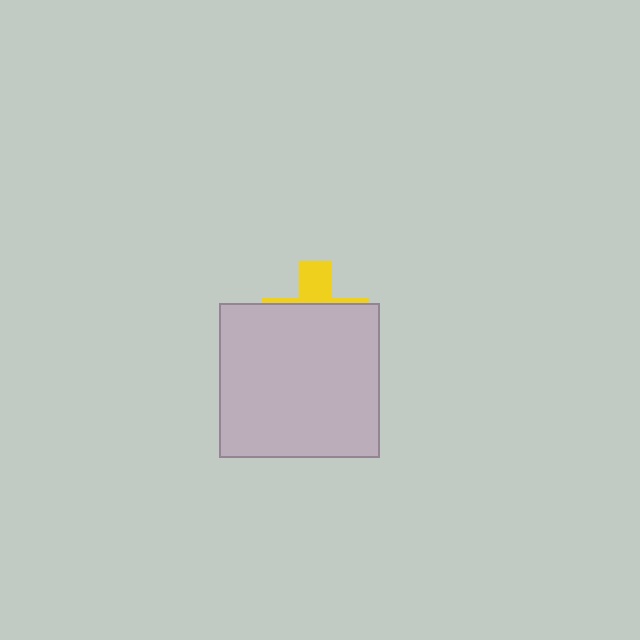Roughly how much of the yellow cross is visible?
A small part of it is visible (roughly 30%).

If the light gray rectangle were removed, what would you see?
You would see the complete yellow cross.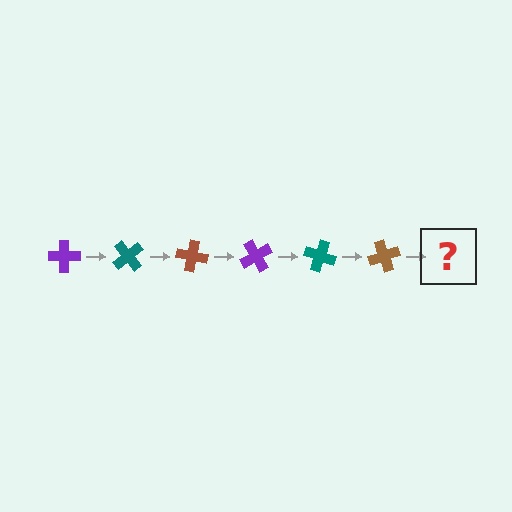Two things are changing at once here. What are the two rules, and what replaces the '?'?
The two rules are that it rotates 50 degrees each step and the color cycles through purple, teal, and brown. The '?' should be a purple cross, rotated 300 degrees from the start.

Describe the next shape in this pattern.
It should be a purple cross, rotated 300 degrees from the start.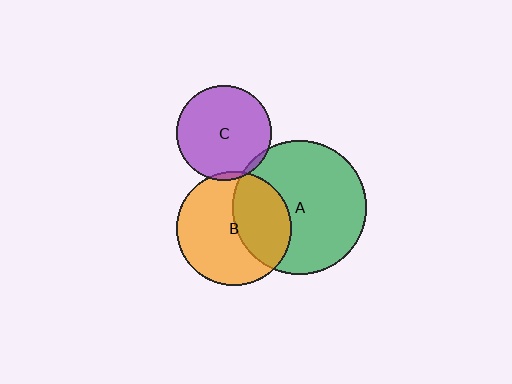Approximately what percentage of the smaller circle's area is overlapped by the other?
Approximately 5%.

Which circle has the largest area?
Circle A (green).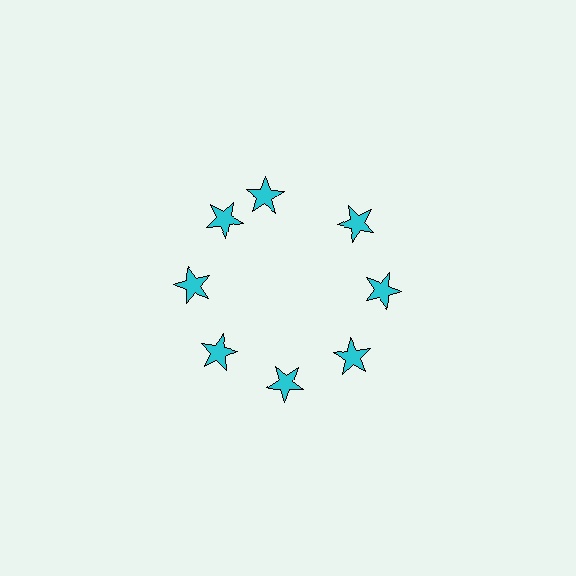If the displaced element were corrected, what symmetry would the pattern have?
It would have 8-fold rotational symmetry — the pattern would map onto itself every 45 degrees.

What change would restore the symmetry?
The symmetry would be restored by rotating it back into even spacing with its neighbors so that all 8 stars sit at equal angles and equal distance from the center.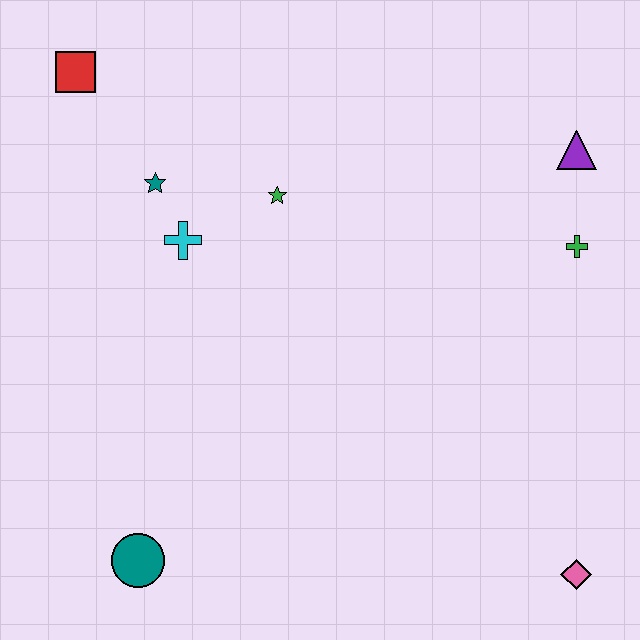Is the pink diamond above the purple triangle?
No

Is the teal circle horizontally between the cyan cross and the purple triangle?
No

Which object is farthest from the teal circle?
The purple triangle is farthest from the teal circle.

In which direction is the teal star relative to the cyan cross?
The teal star is above the cyan cross.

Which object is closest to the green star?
The cyan cross is closest to the green star.